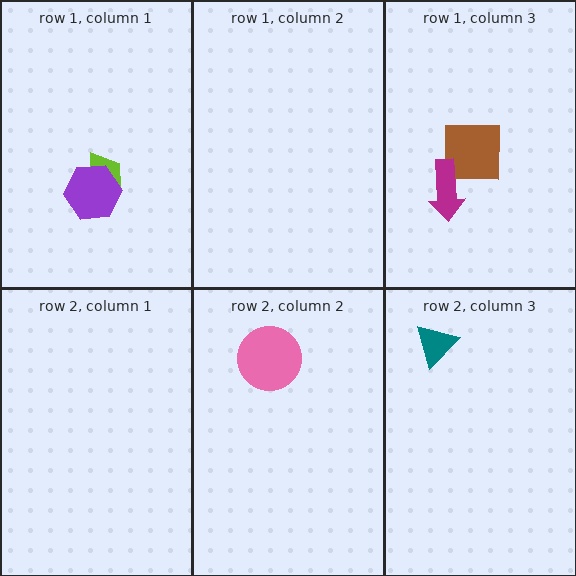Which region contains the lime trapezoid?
The row 1, column 1 region.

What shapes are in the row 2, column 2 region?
The pink circle.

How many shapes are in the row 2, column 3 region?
1.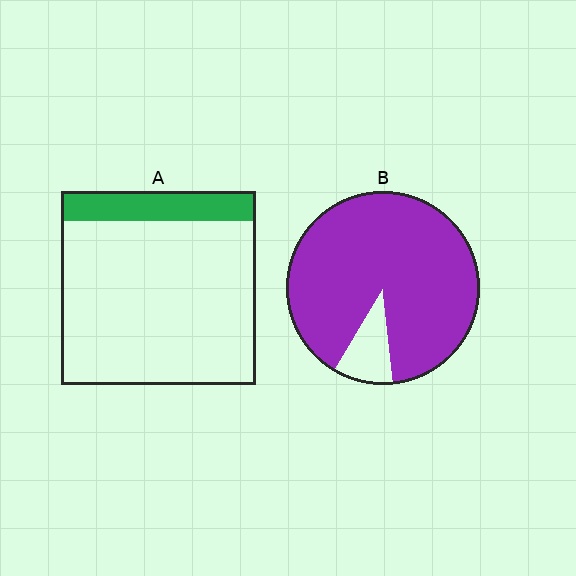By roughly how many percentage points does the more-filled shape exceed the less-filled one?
By roughly 75 percentage points (B over A).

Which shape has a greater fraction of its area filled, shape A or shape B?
Shape B.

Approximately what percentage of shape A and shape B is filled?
A is approximately 15% and B is approximately 90%.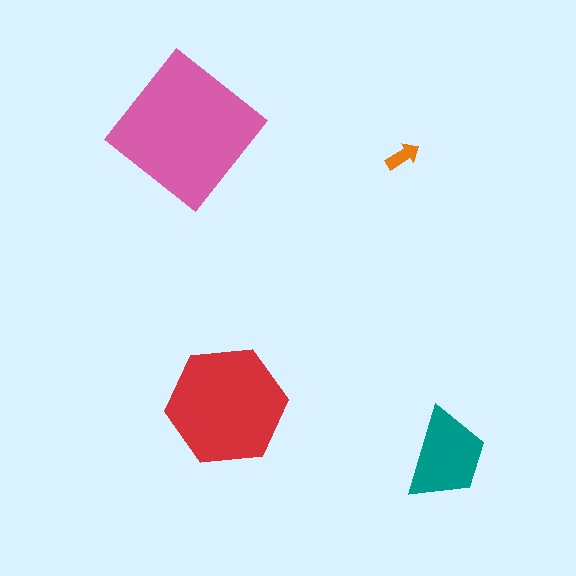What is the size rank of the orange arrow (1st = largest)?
4th.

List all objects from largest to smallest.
The pink diamond, the red hexagon, the teal trapezoid, the orange arrow.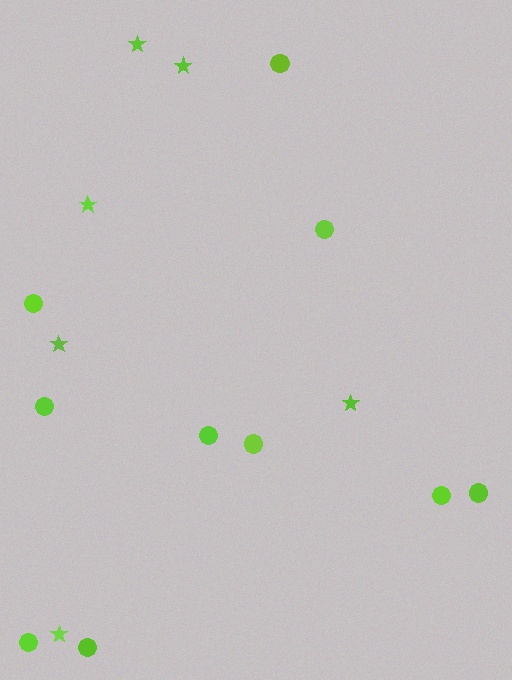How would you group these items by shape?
There are 2 groups: one group of stars (6) and one group of circles (10).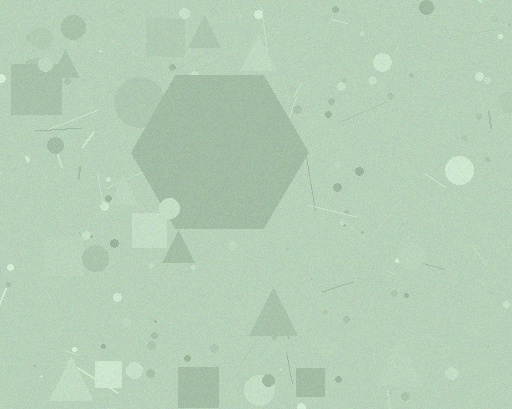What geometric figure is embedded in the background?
A hexagon is embedded in the background.